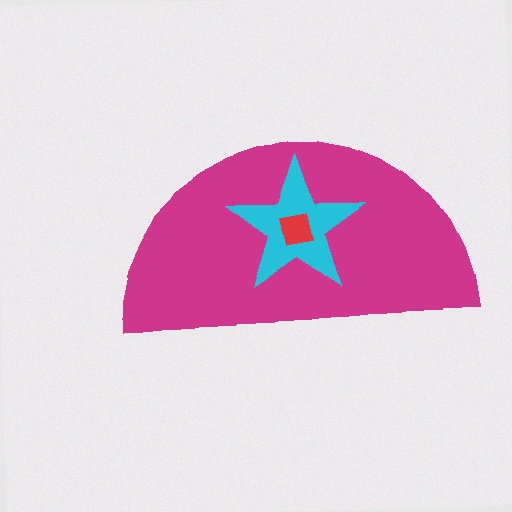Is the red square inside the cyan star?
Yes.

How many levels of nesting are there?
3.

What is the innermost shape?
The red square.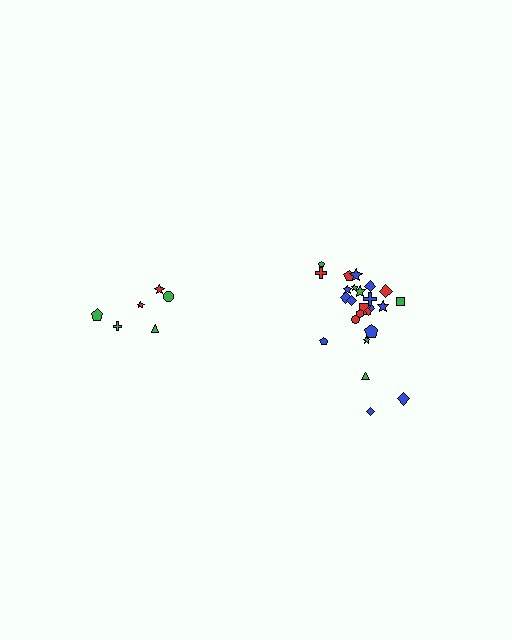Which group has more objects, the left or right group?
The right group.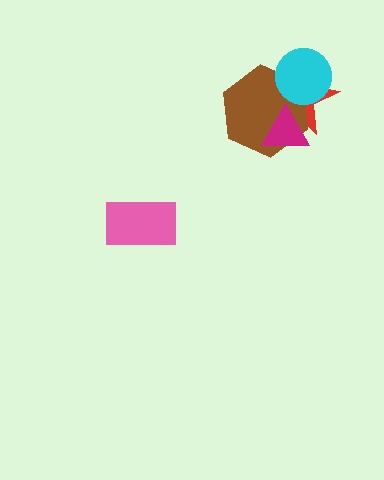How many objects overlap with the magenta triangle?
2 objects overlap with the magenta triangle.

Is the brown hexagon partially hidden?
Yes, it is partially covered by another shape.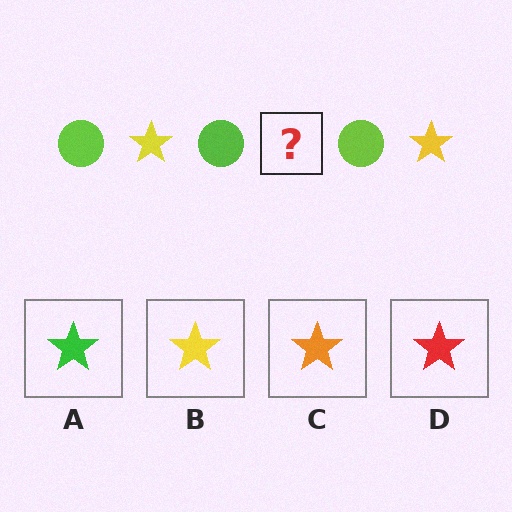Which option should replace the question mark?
Option B.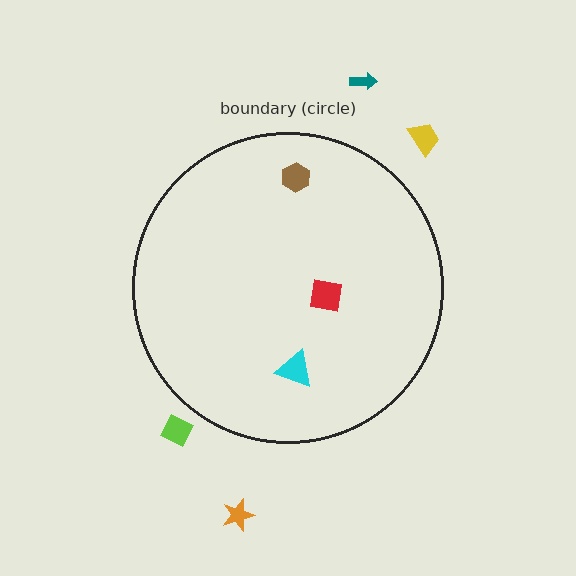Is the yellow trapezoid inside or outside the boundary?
Outside.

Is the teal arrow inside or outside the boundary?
Outside.